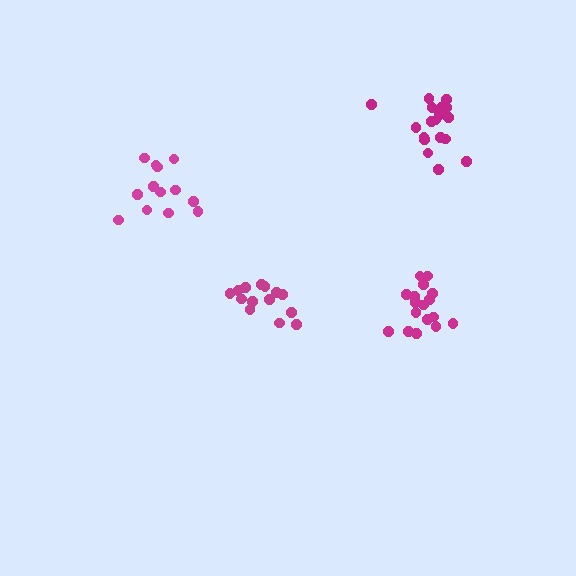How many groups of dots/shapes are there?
There are 4 groups.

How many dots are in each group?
Group 1: 13 dots, Group 2: 17 dots, Group 3: 14 dots, Group 4: 18 dots (62 total).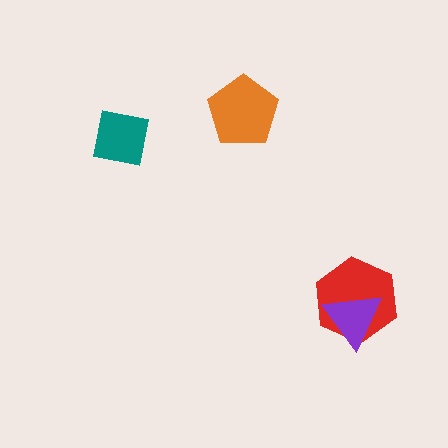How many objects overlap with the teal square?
0 objects overlap with the teal square.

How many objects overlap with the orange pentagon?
0 objects overlap with the orange pentagon.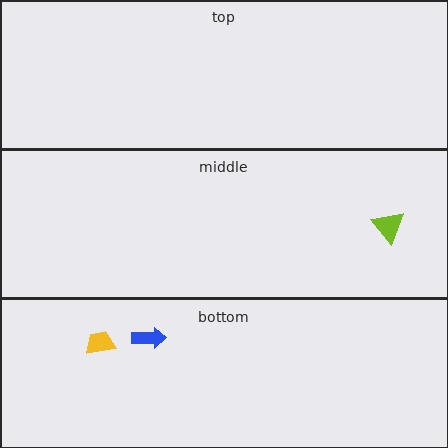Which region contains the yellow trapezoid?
The bottom region.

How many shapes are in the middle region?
1.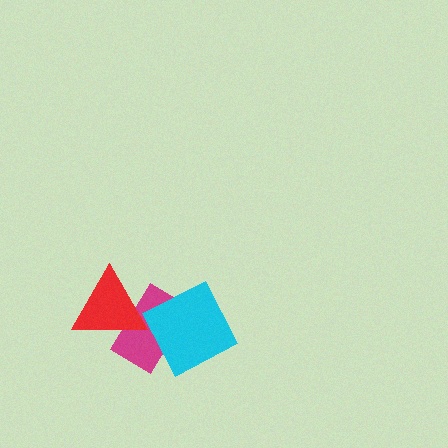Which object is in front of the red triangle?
The cyan diamond is in front of the red triangle.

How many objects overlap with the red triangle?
2 objects overlap with the red triangle.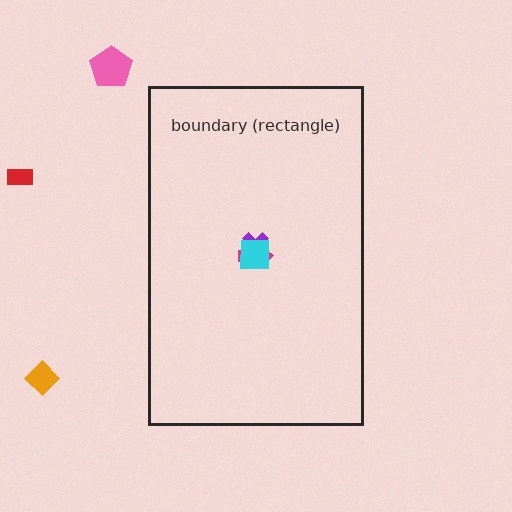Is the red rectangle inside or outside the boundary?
Outside.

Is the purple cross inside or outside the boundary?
Inside.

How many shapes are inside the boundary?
3 inside, 3 outside.